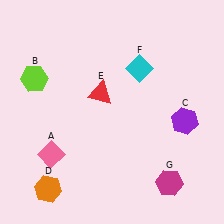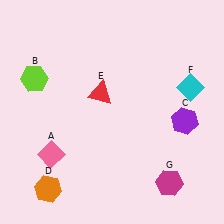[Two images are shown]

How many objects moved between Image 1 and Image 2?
1 object moved between the two images.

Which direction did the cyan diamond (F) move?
The cyan diamond (F) moved right.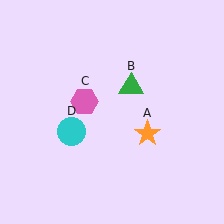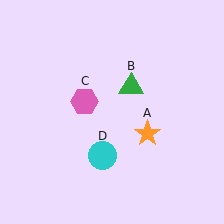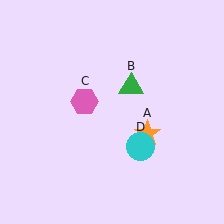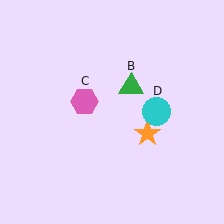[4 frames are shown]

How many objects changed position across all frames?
1 object changed position: cyan circle (object D).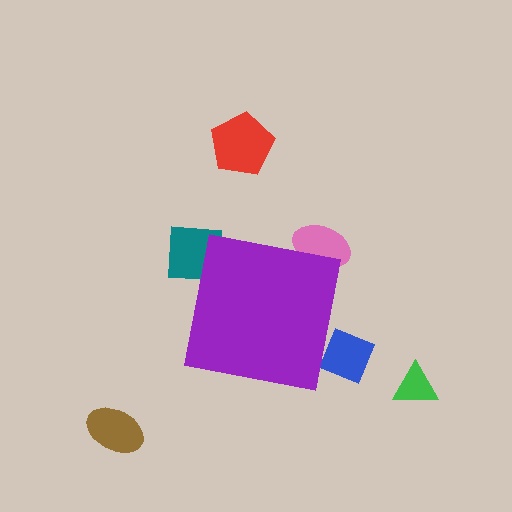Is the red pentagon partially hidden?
No, the red pentagon is fully visible.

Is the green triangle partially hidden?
No, the green triangle is fully visible.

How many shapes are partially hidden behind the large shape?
3 shapes are partially hidden.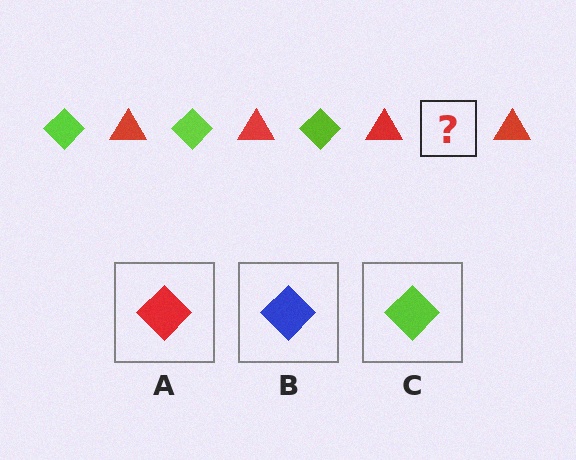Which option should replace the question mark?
Option C.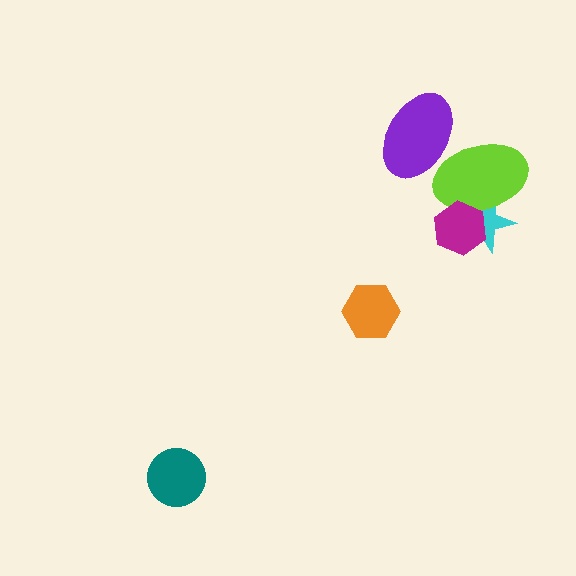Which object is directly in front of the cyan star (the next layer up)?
The lime ellipse is directly in front of the cyan star.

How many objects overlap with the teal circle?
0 objects overlap with the teal circle.